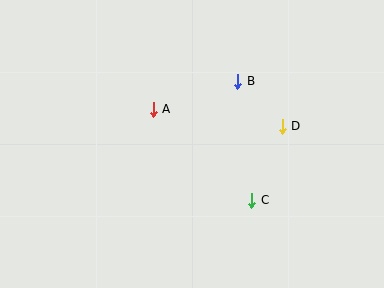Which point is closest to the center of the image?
Point A at (153, 109) is closest to the center.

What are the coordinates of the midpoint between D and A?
The midpoint between D and A is at (218, 118).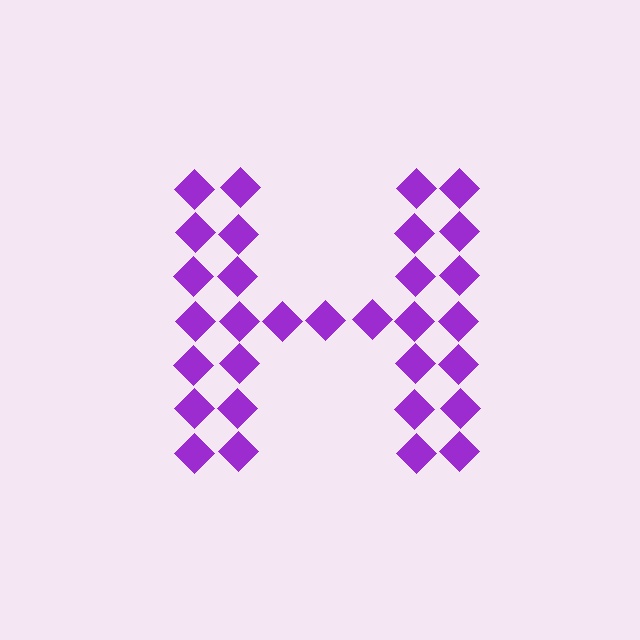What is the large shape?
The large shape is the letter H.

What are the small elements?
The small elements are diamonds.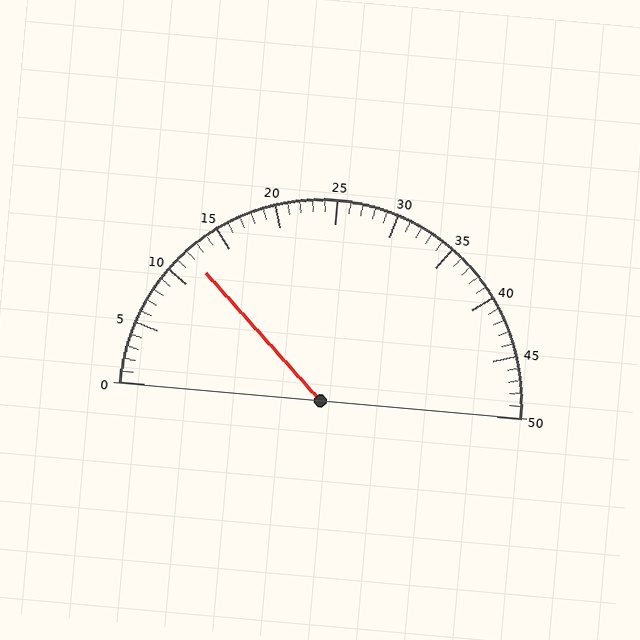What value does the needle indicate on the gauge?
The needle indicates approximately 12.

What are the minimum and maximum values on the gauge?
The gauge ranges from 0 to 50.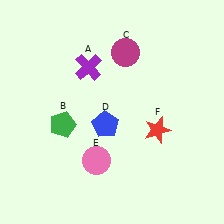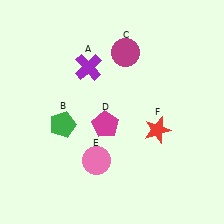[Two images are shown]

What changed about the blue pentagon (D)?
In Image 1, D is blue. In Image 2, it changed to magenta.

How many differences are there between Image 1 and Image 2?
There is 1 difference between the two images.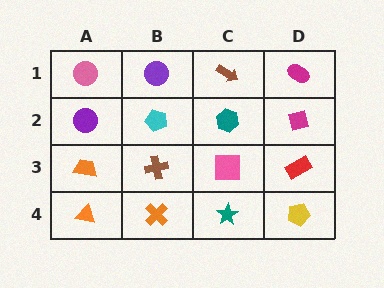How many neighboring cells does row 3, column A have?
3.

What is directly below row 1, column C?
A teal hexagon.